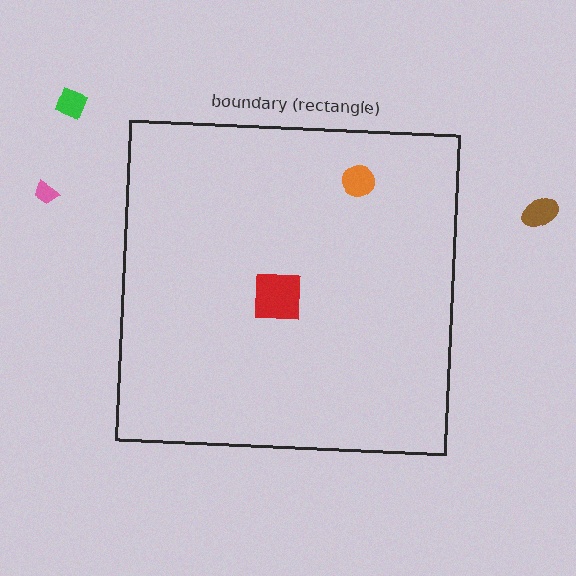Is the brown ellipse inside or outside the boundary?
Outside.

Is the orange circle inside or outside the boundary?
Inside.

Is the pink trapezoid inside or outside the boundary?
Outside.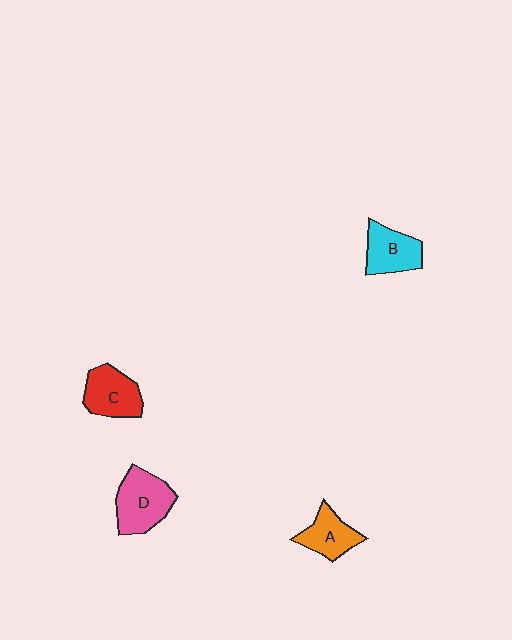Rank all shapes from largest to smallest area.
From largest to smallest: D (pink), C (red), B (cyan), A (orange).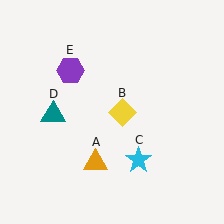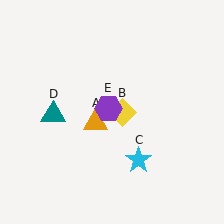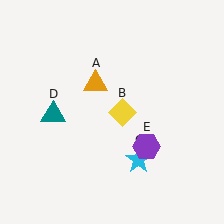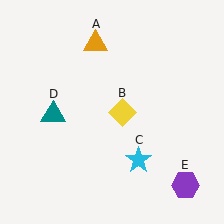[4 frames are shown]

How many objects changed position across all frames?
2 objects changed position: orange triangle (object A), purple hexagon (object E).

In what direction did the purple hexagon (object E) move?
The purple hexagon (object E) moved down and to the right.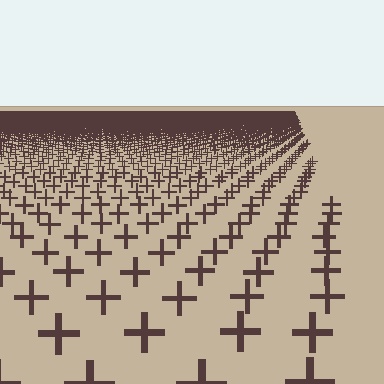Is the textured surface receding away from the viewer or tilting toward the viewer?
The surface is receding away from the viewer. Texture elements get smaller and denser toward the top.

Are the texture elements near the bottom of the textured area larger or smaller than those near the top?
Larger. Near the bottom, elements are closer to the viewer and appear at a bigger on-screen size.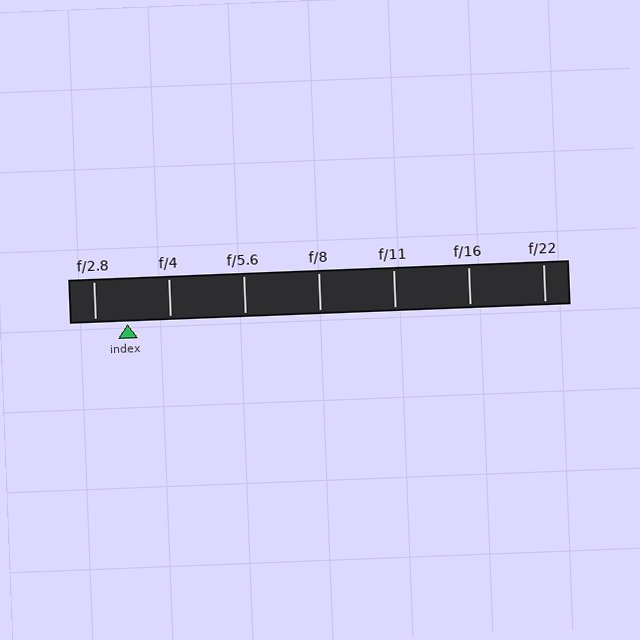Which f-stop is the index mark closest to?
The index mark is closest to f/2.8.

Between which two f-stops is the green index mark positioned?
The index mark is between f/2.8 and f/4.